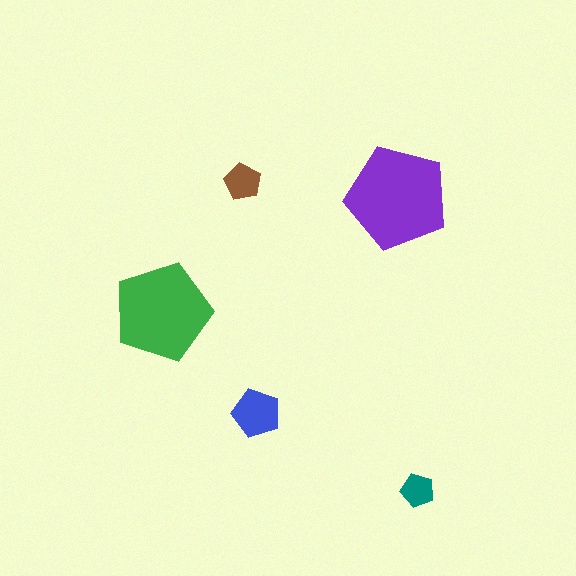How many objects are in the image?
There are 5 objects in the image.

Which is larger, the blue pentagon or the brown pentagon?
The blue one.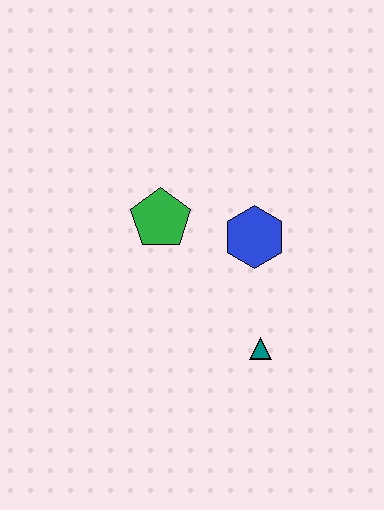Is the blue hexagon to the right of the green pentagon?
Yes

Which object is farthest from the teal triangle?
The green pentagon is farthest from the teal triangle.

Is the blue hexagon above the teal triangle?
Yes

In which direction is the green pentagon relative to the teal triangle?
The green pentagon is above the teal triangle.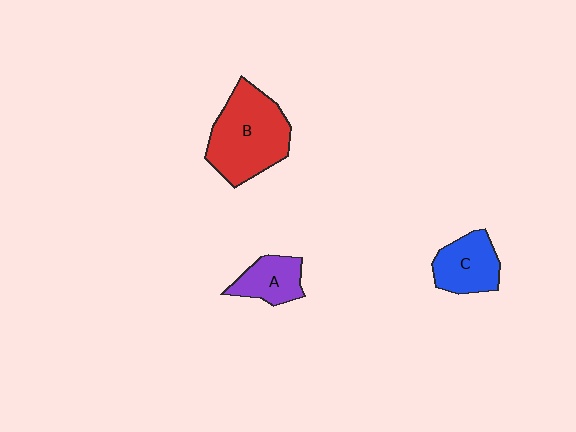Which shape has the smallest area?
Shape A (purple).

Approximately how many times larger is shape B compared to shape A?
Approximately 2.2 times.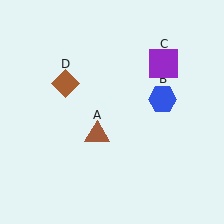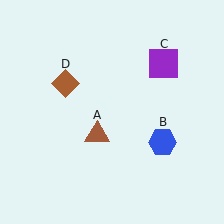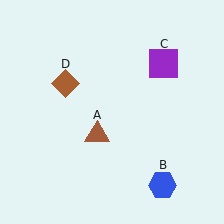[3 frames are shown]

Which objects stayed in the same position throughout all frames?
Brown triangle (object A) and purple square (object C) and brown diamond (object D) remained stationary.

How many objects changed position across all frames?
1 object changed position: blue hexagon (object B).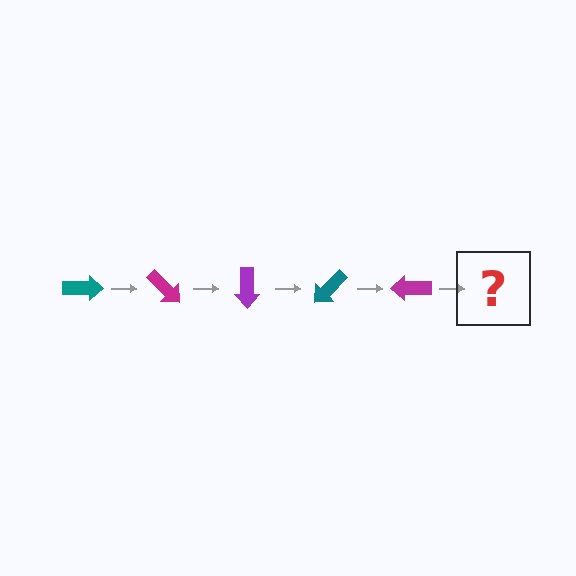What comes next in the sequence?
The next element should be a purple arrow, rotated 225 degrees from the start.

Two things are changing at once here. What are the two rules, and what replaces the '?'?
The two rules are that it rotates 45 degrees each step and the color cycles through teal, magenta, and purple. The '?' should be a purple arrow, rotated 225 degrees from the start.